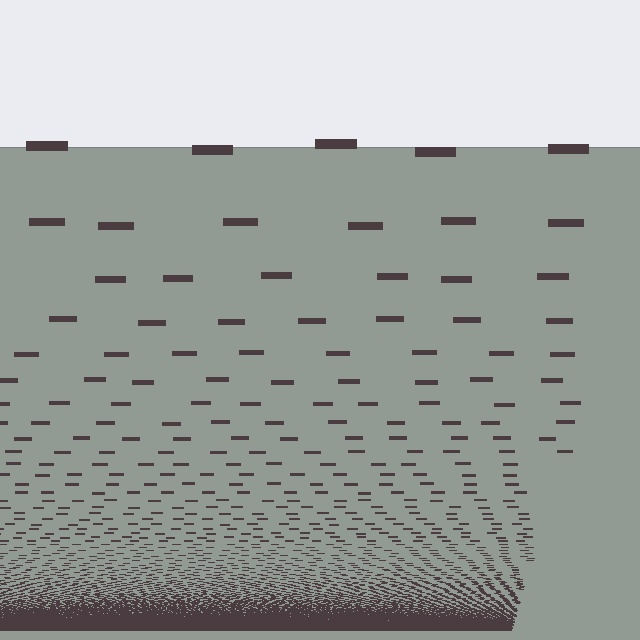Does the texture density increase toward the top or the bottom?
Density increases toward the bottom.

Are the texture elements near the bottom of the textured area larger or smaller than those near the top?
Smaller. The gradient is inverted — elements near the bottom are smaller and denser.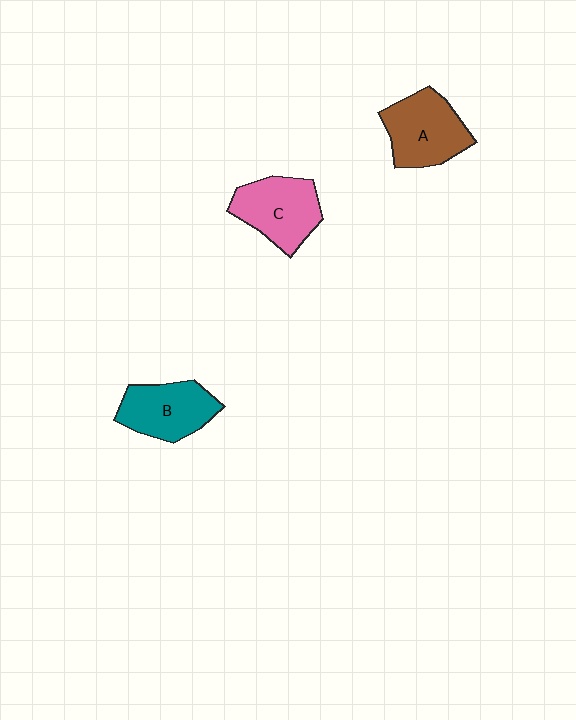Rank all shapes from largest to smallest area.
From largest to smallest: A (brown), C (pink), B (teal).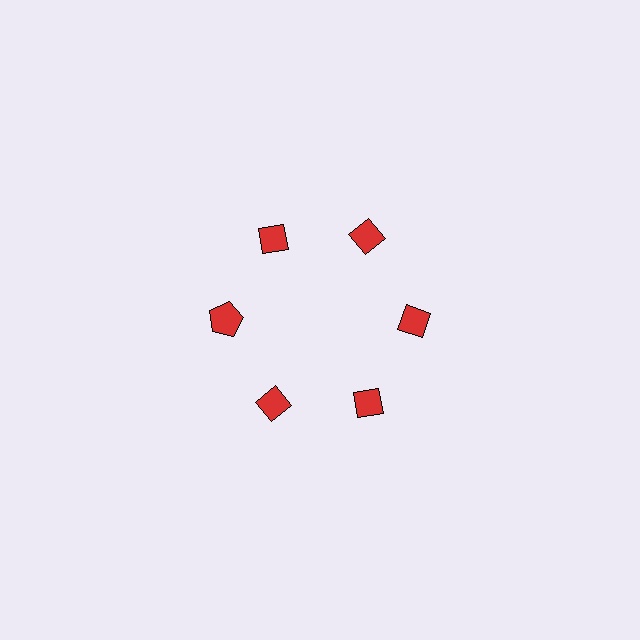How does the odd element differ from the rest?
It has a different shape: pentagon instead of diamond.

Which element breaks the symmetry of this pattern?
The red pentagon at roughly the 9 o'clock position breaks the symmetry. All other shapes are red diamonds.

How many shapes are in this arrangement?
There are 6 shapes arranged in a ring pattern.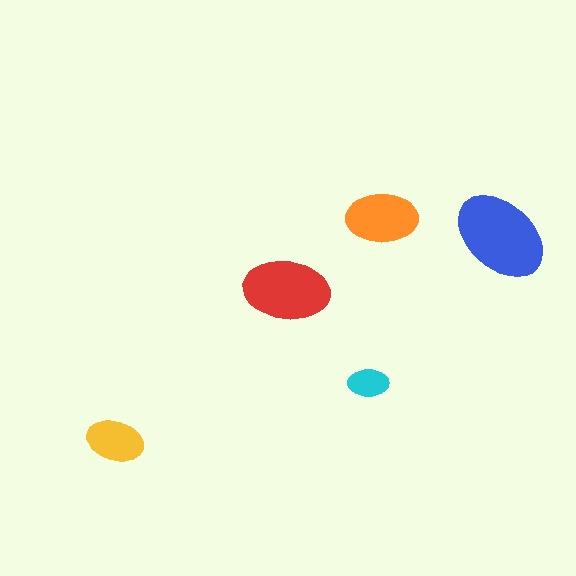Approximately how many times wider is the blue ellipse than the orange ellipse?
About 1.5 times wider.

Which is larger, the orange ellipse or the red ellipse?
The red one.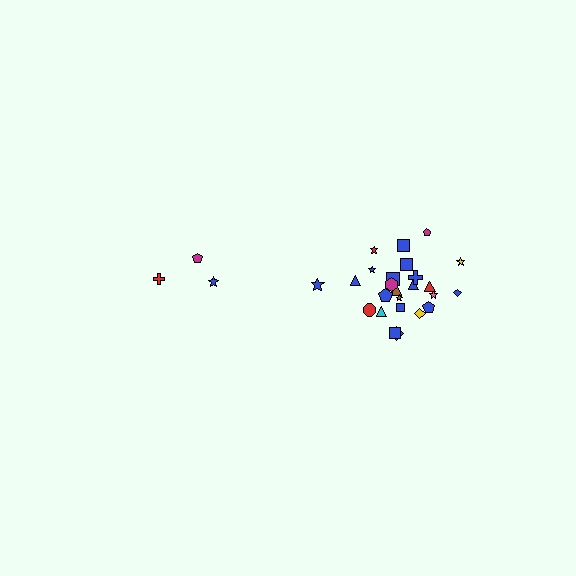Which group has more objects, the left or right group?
The right group.